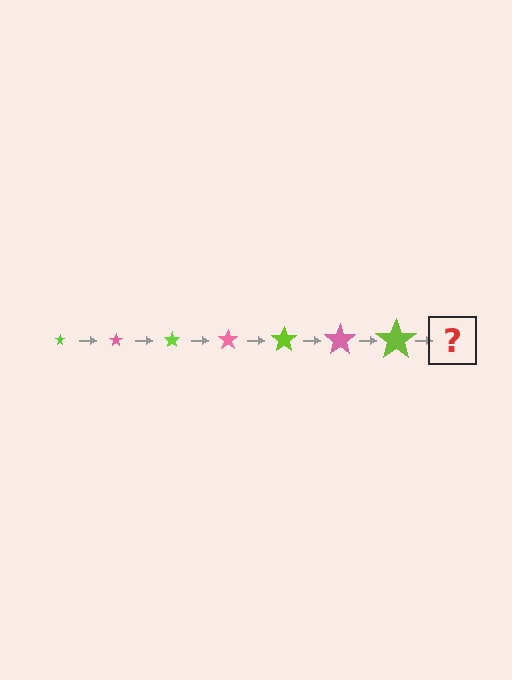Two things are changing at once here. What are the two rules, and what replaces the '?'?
The two rules are that the star grows larger each step and the color cycles through lime and pink. The '?' should be a pink star, larger than the previous one.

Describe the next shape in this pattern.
It should be a pink star, larger than the previous one.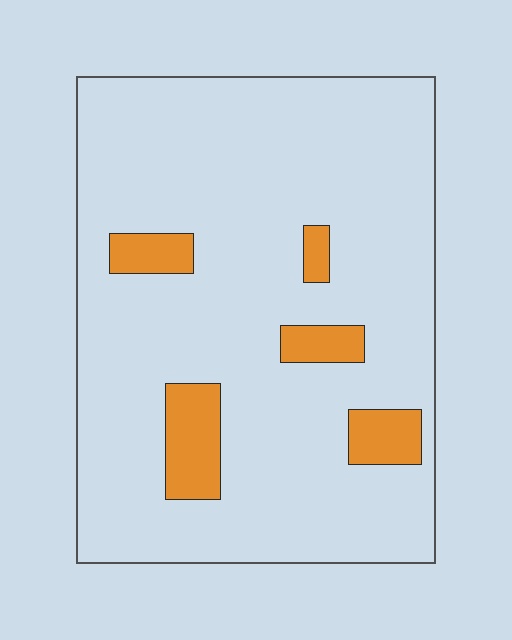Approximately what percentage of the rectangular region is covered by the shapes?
Approximately 10%.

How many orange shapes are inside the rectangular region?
5.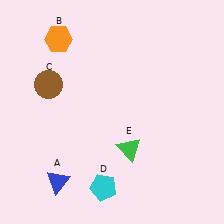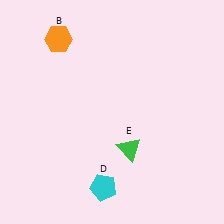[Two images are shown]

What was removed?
The blue triangle (A), the brown circle (C) were removed in Image 2.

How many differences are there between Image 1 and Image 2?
There are 2 differences between the two images.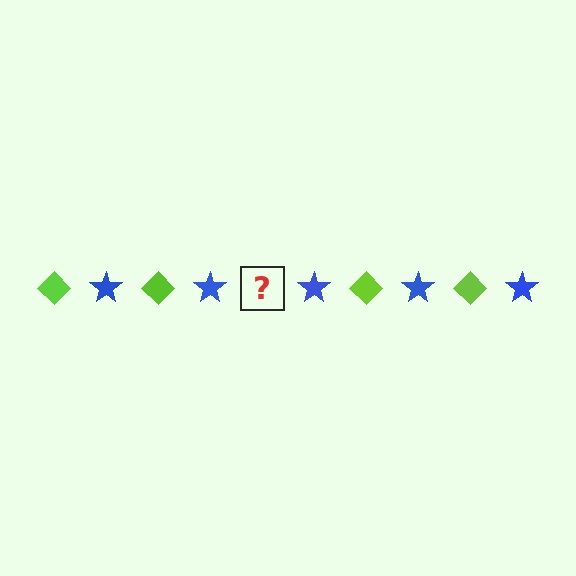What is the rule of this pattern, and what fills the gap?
The rule is that the pattern alternates between lime diamond and blue star. The gap should be filled with a lime diamond.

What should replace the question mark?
The question mark should be replaced with a lime diamond.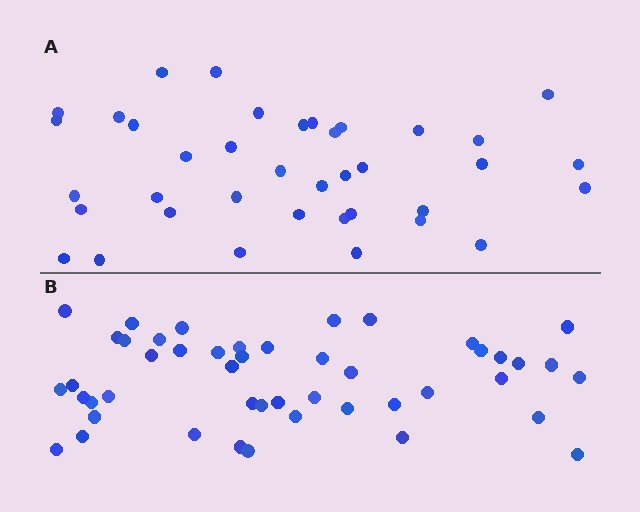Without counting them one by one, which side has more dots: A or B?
Region B (the bottom region) has more dots.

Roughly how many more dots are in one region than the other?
Region B has roughly 8 or so more dots than region A.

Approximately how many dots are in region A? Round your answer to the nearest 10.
About 40 dots. (The exact count is 38, which rounds to 40.)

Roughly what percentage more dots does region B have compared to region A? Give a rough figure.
About 25% more.